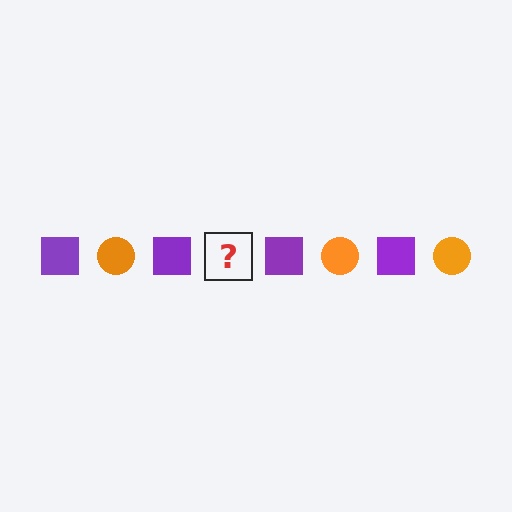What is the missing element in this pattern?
The missing element is an orange circle.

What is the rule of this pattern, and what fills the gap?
The rule is that the pattern alternates between purple square and orange circle. The gap should be filled with an orange circle.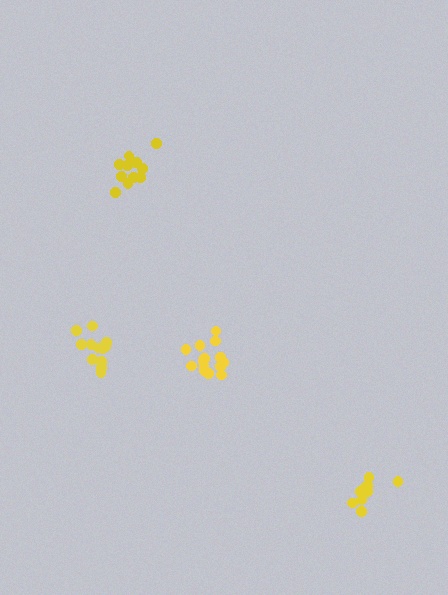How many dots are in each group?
Group 1: 14 dots, Group 2: 11 dots, Group 3: 12 dots, Group 4: 11 dots (48 total).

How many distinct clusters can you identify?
There are 4 distinct clusters.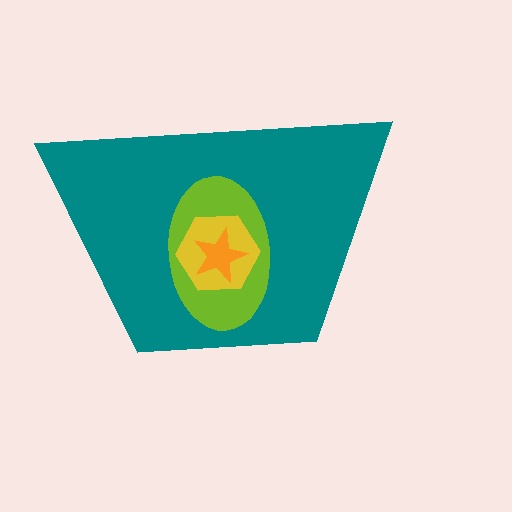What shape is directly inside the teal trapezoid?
The lime ellipse.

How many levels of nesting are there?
4.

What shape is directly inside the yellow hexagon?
The orange star.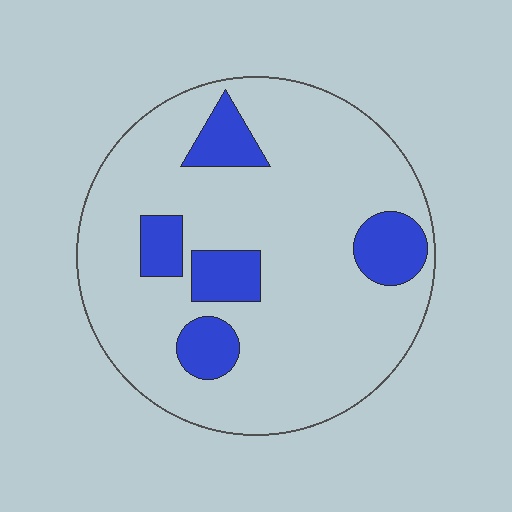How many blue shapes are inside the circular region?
5.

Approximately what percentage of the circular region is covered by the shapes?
Approximately 15%.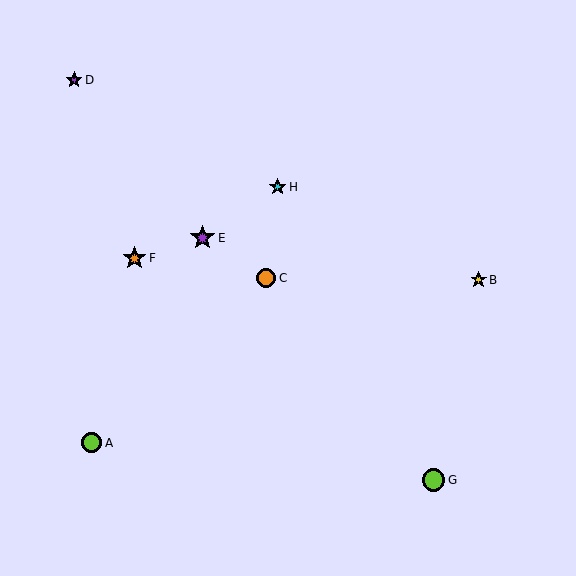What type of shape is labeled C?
Shape C is an orange circle.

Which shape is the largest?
The purple star (labeled E) is the largest.